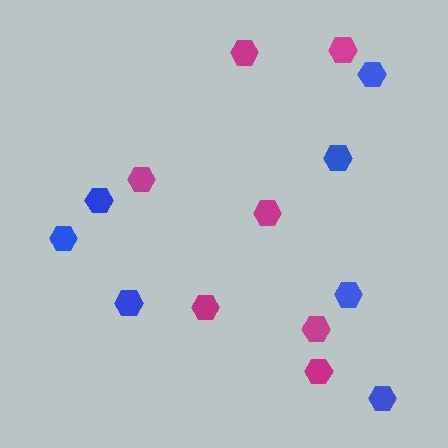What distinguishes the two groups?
There are 2 groups: one group of magenta hexagons (7) and one group of blue hexagons (7).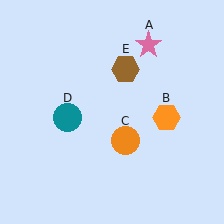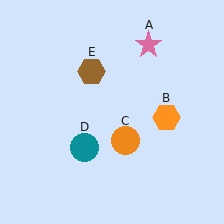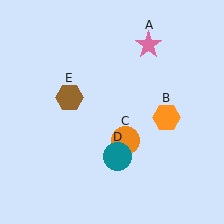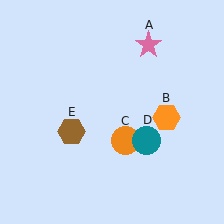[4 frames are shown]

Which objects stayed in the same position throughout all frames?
Pink star (object A) and orange hexagon (object B) and orange circle (object C) remained stationary.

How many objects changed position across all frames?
2 objects changed position: teal circle (object D), brown hexagon (object E).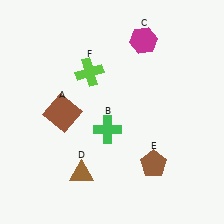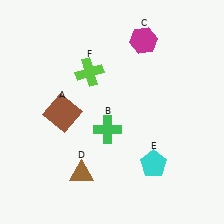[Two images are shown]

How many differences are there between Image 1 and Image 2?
There is 1 difference between the two images.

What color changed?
The pentagon (E) changed from brown in Image 1 to cyan in Image 2.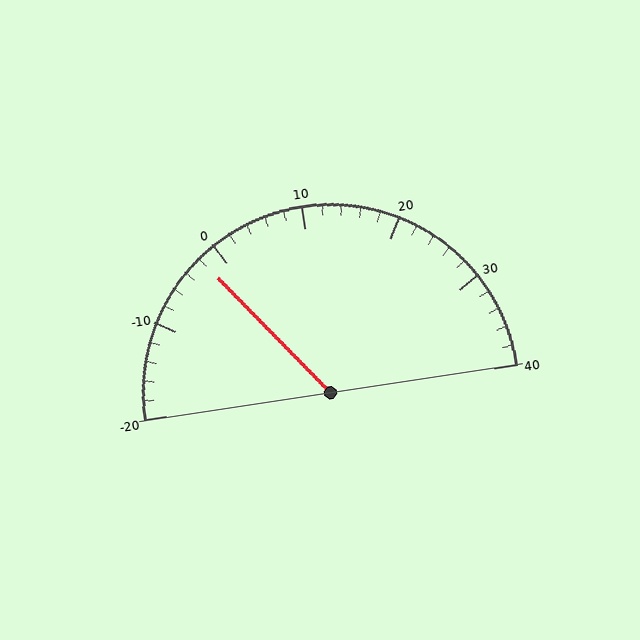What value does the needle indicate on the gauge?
The needle indicates approximately -2.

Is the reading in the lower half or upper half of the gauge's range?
The reading is in the lower half of the range (-20 to 40).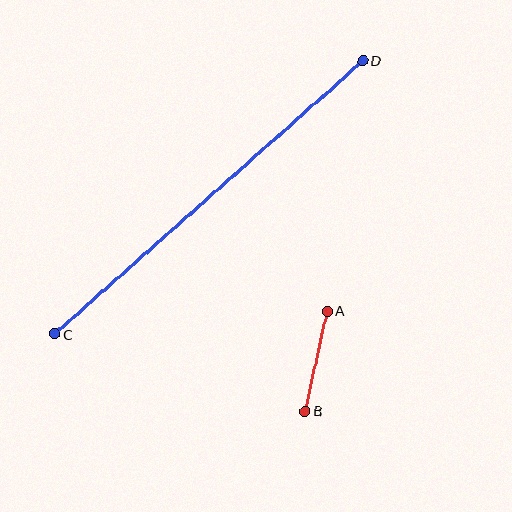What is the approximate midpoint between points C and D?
The midpoint is at approximately (209, 197) pixels.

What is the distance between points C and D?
The distance is approximately 412 pixels.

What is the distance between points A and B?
The distance is approximately 103 pixels.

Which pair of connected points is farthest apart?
Points C and D are farthest apart.